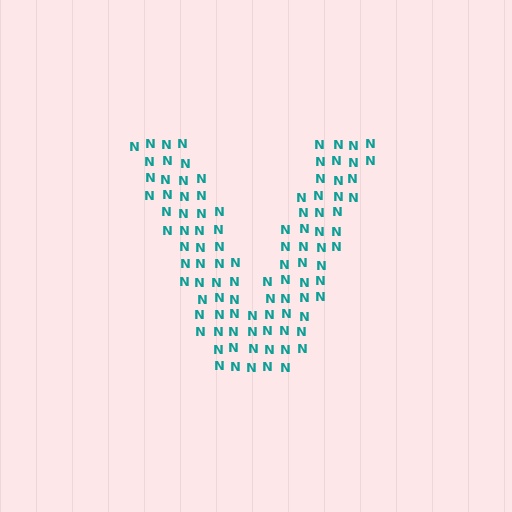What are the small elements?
The small elements are letter N's.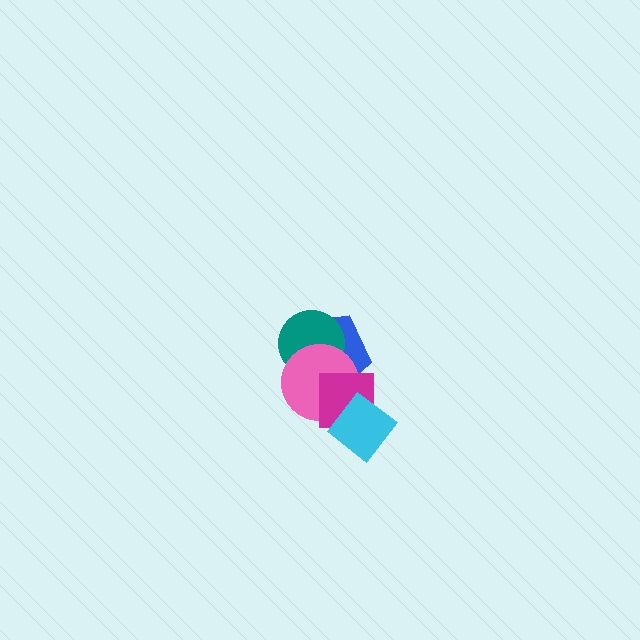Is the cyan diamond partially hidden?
No, no other shape covers it.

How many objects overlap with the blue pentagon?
3 objects overlap with the blue pentagon.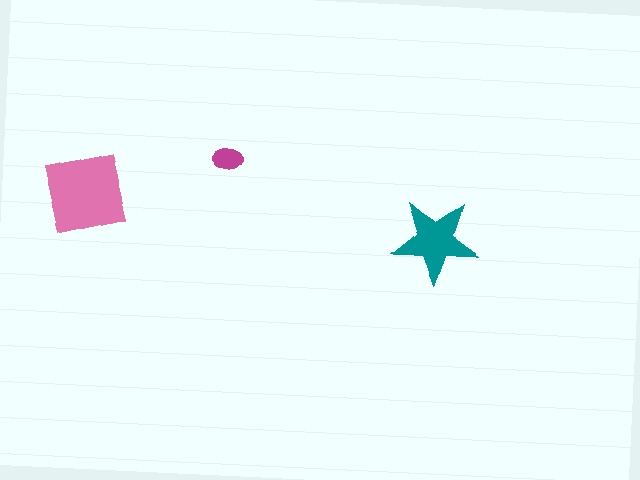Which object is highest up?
The magenta ellipse is topmost.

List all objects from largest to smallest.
The pink square, the teal star, the magenta ellipse.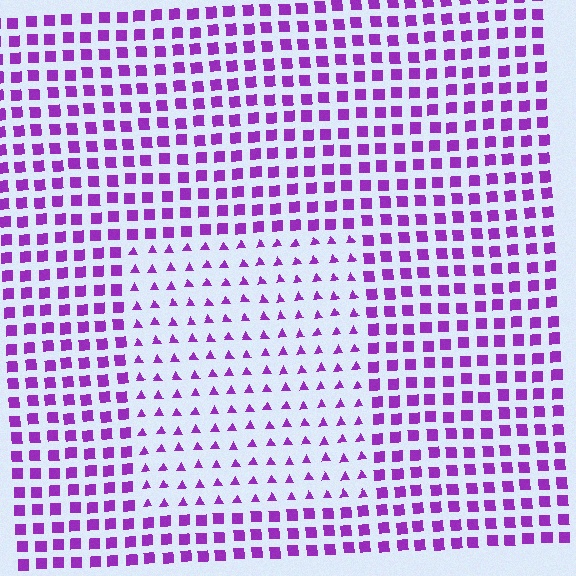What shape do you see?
I see a rectangle.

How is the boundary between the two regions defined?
The boundary is defined by a change in element shape: triangles inside vs. squares outside. All elements share the same color and spacing.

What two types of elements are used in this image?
The image uses triangles inside the rectangle region and squares outside it.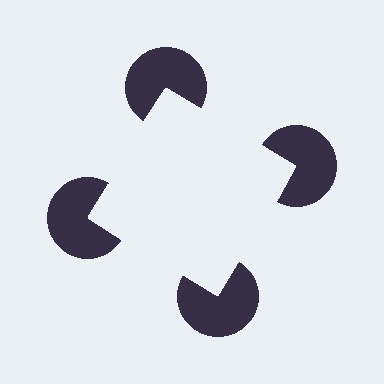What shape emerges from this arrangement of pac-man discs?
An illusory square — its edges are inferred from the aligned wedge cuts in the pac-man discs, not physically drawn.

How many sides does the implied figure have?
4 sides.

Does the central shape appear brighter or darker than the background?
It typically appears slightly brighter than the background, even though no actual brightness change is drawn.